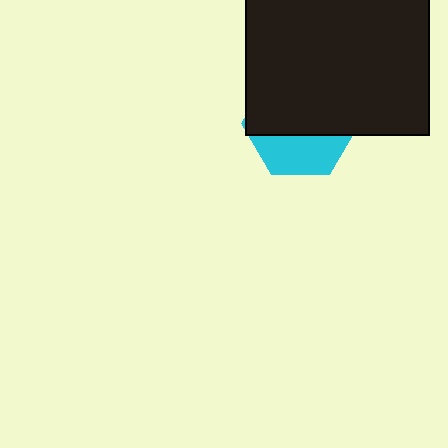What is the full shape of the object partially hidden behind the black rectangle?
The partially hidden object is a cyan hexagon.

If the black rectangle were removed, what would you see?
You would see the complete cyan hexagon.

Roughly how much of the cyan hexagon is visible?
A small part of it is visible (roughly 36%).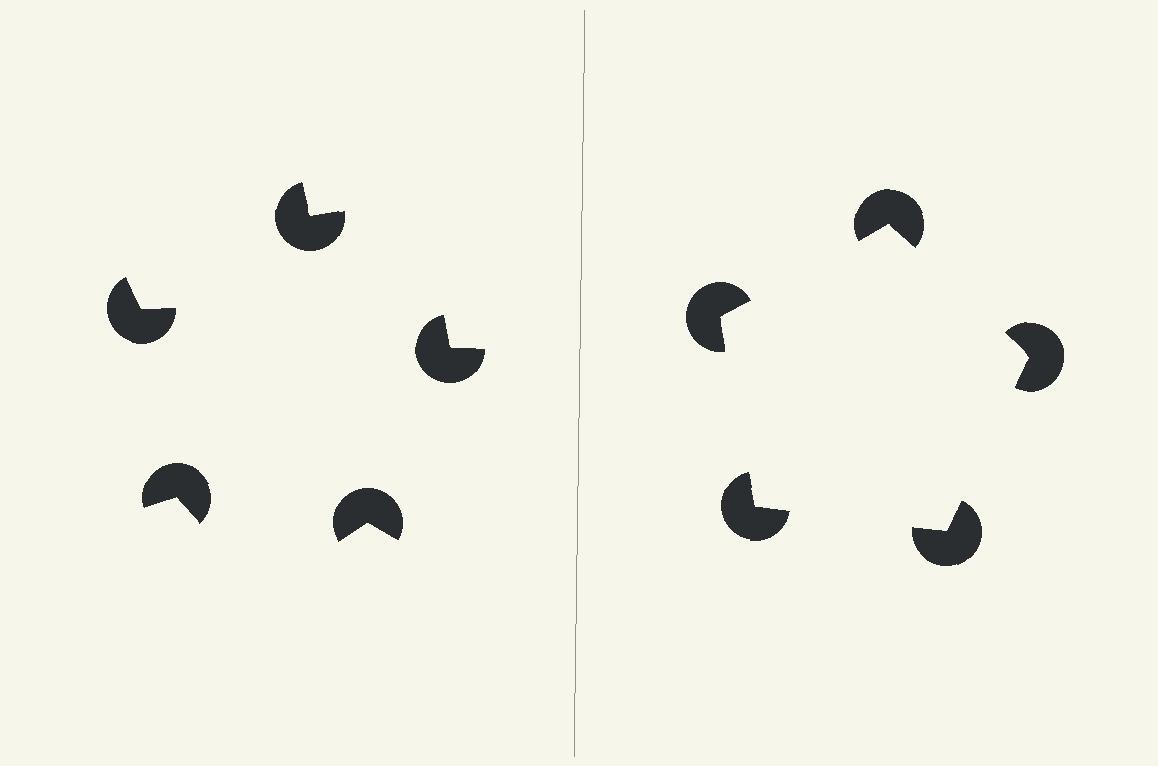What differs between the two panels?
The pac-man discs are positioned identically on both sides; only the wedge orientations differ. On the right they align to a pentagon; on the left they are misaligned.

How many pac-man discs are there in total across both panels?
10 — 5 on each side.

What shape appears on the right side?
An illusory pentagon.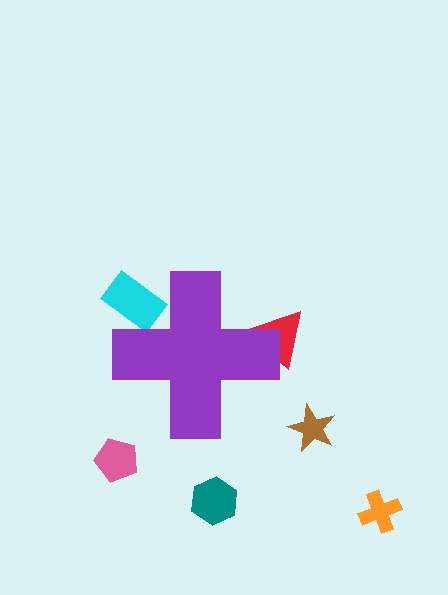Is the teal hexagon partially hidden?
No, the teal hexagon is fully visible.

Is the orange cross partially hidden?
No, the orange cross is fully visible.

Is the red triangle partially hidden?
Yes, the red triangle is partially hidden behind the purple cross.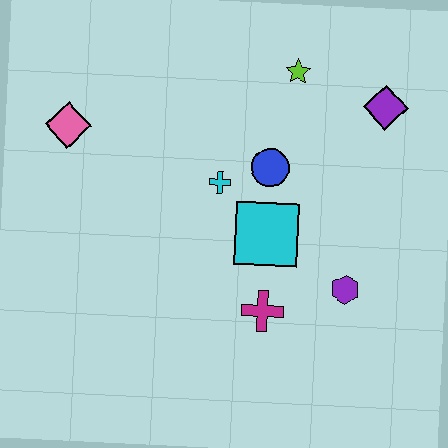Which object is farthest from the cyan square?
The pink diamond is farthest from the cyan square.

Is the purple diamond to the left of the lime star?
No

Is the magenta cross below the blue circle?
Yes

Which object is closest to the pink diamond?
The cyan cross is closest to the pink diamond.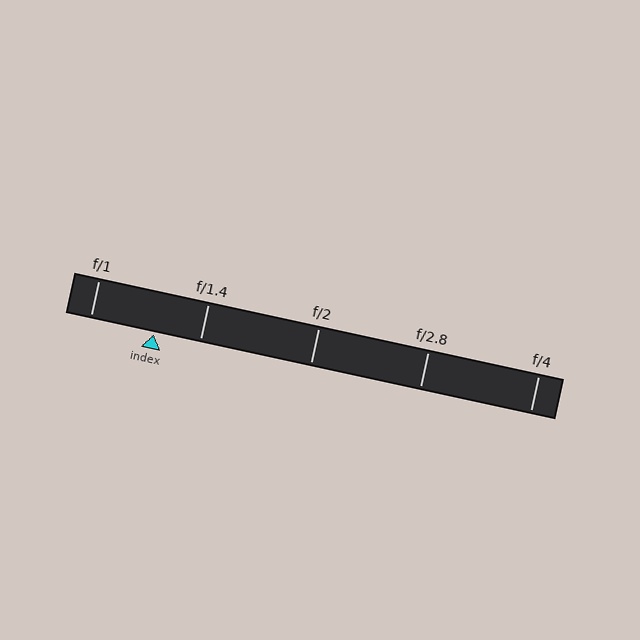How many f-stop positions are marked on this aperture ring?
There are 5 f-stop positions marked.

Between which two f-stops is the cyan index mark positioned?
The index mark is between f/1 and f/1.4.